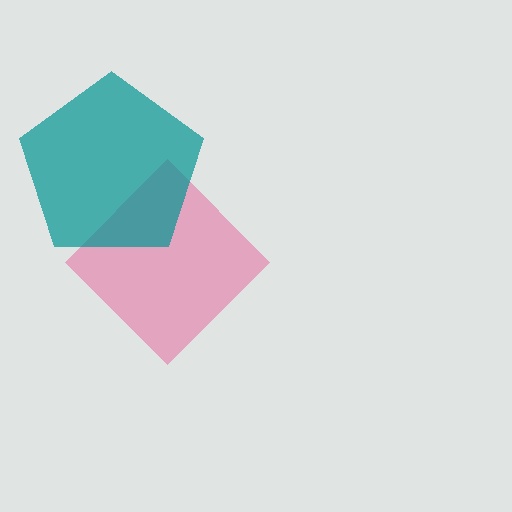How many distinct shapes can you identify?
There are 2 distinct shapes: a pink diamond, a teal pentagon.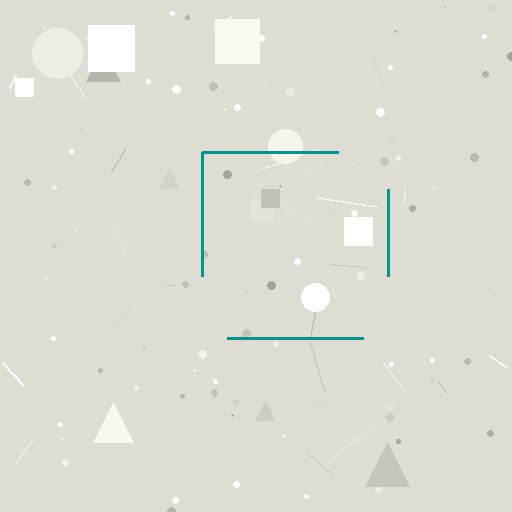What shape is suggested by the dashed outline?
The dashed outline suggests a square.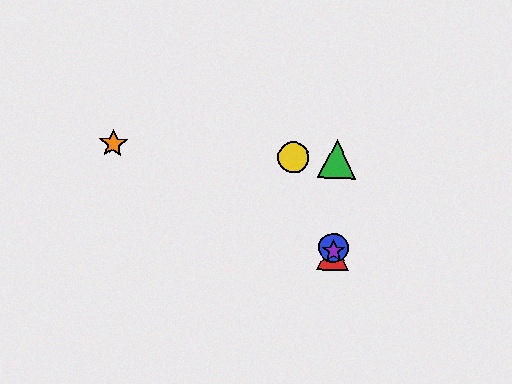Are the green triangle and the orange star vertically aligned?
No, the green triangle is at x≈337 and the orange star is at x≈113.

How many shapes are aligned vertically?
4 shapes (the red triangle, the blue circle, the green triangle, the purple star) are aligned vertically.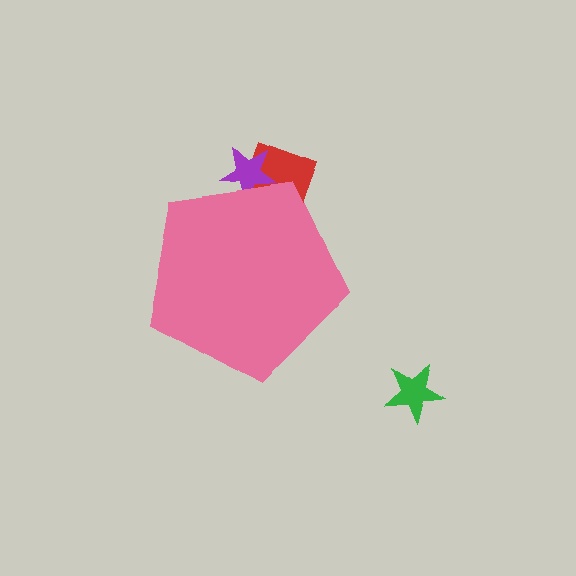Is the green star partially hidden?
No, the green star is fully visible.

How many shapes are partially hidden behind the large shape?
2 shapes are partially hidden.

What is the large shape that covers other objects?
A pink pentagon.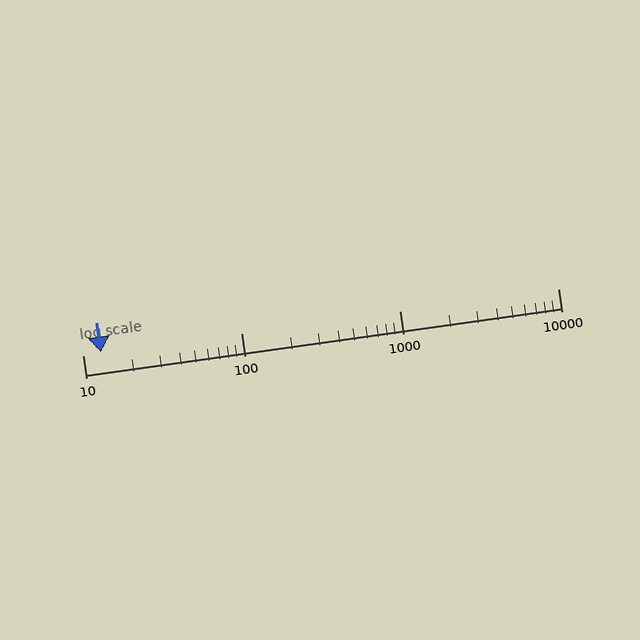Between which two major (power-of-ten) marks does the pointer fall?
The pointer is between 10 and 100.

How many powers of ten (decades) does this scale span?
The scale spans 3 decades, from 10 to 10000.